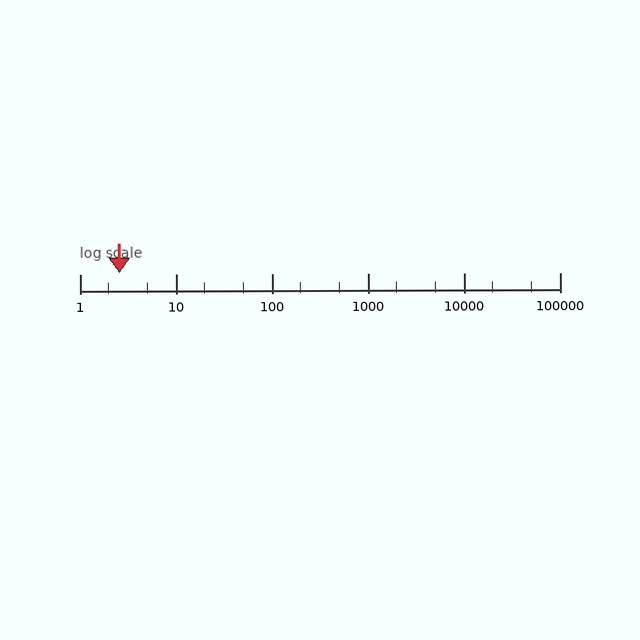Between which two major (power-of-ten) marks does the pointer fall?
The pointer is between 1 and 10.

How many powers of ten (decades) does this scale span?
The scale spans 5 decades, from 1 to 100000.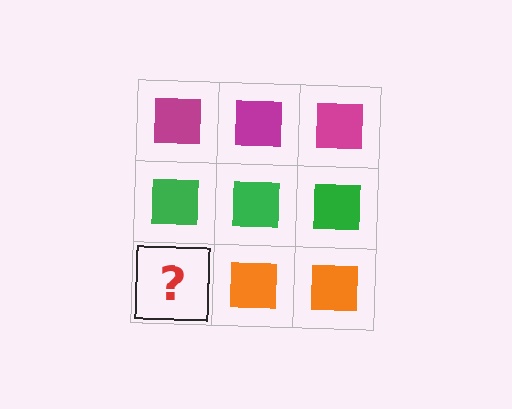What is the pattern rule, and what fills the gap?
The rule is that each row has a consistent color. The gap should be filled with an orange square.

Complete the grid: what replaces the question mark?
The question mark should be replaced with an orange square.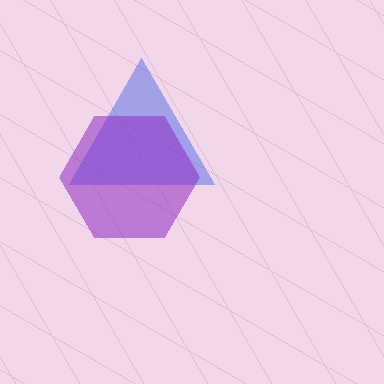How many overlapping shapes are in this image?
There are 2 overlapping shapes in the image.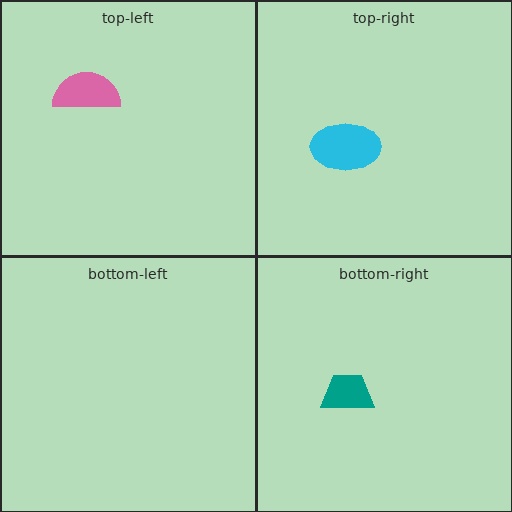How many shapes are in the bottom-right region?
1.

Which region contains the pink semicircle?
The top-left region.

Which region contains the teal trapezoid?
The bottom-right region.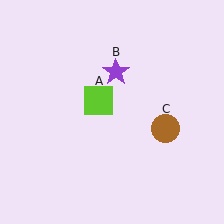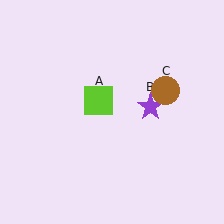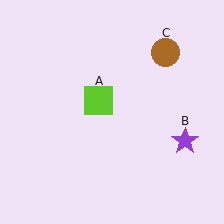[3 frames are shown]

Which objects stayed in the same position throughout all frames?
Lime square (object A) remained stationary.